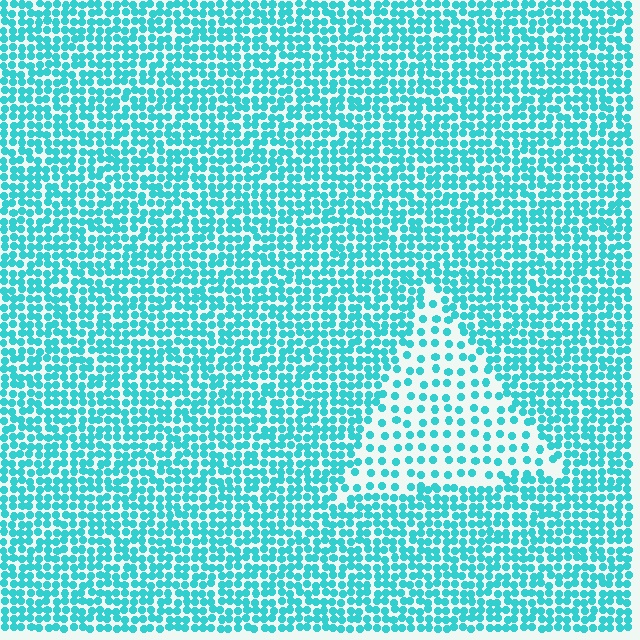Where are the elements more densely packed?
The elements are more densely packed outside the triangle boundary.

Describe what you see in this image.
The image contains small cyan elements arranged at two different densities. A triangle-shaped region is visible where the elements are less densely packed than the surrounding area.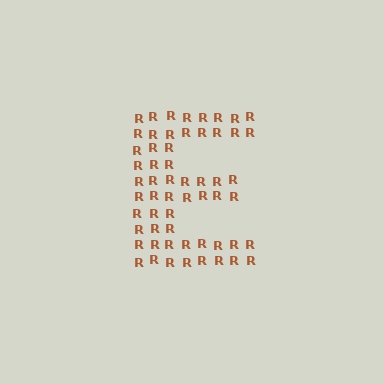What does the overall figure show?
The overall figure shows the letter E.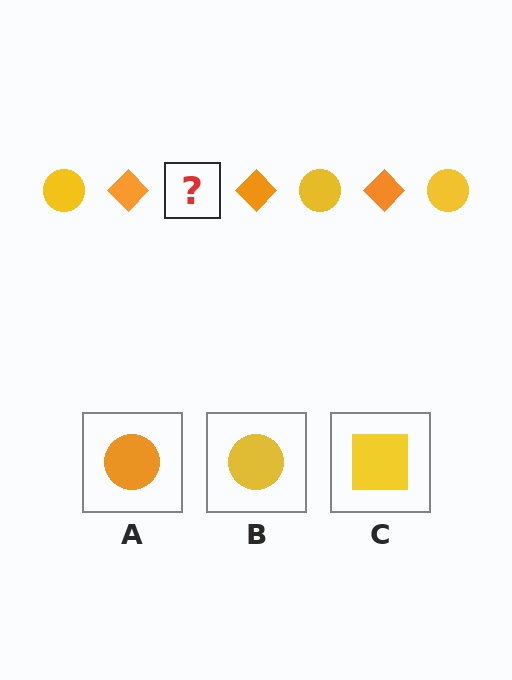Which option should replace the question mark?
Option B.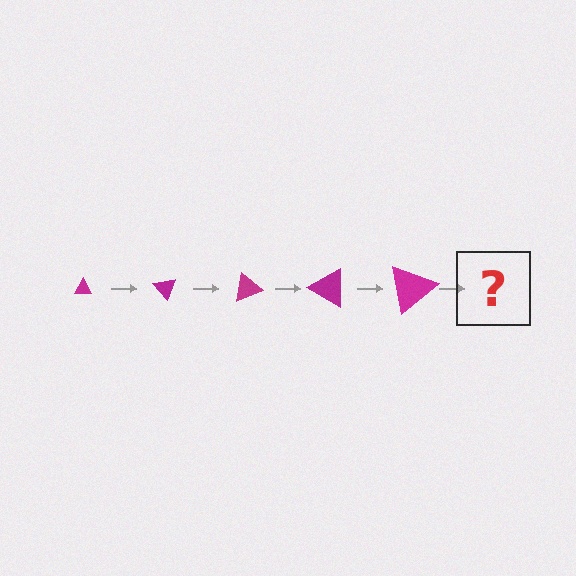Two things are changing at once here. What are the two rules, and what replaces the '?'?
The two rules are that the triangle grows larger each step and it rotates 50 degrees each step. The '?' should be a triangle, larger than the previous one and rotated 250 degrees from the start.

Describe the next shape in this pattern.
It should be a triangle, larger than the previous one and rotated 250 degrees from the start.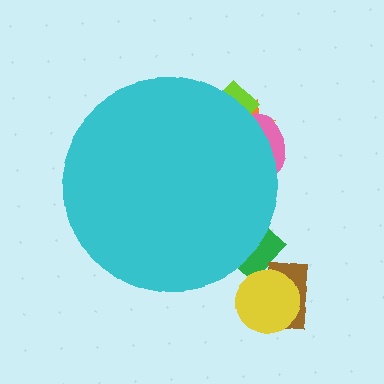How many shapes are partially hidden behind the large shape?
4 shapes are partially hidden.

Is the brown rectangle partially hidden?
No, the brown rectangle is fully visible.